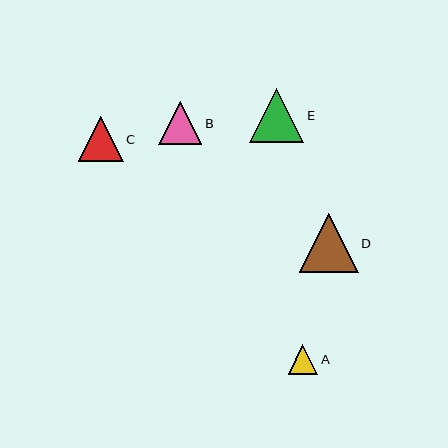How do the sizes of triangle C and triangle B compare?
Triangle C and triangle B are approximately the same size.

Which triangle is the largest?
Triangle D is the largest with a size of approximately 59 pixels.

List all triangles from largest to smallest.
From largest to smallest: D, E, C, B, A.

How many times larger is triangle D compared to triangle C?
Triangle D is approximately 1.3 times the size of triangle C.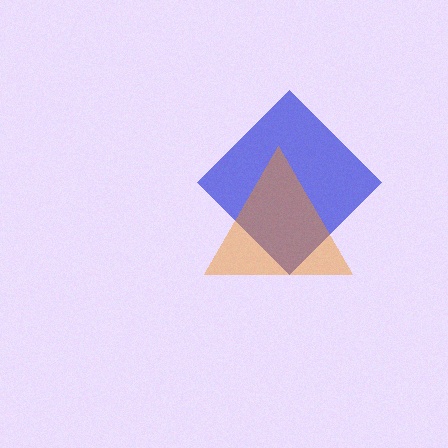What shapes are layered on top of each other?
The layered shapes are: a blue diamond, an orange triangle.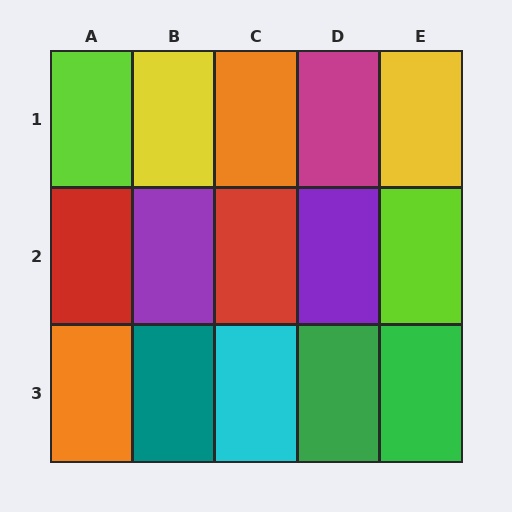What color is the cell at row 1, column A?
Lime.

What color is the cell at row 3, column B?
Teal.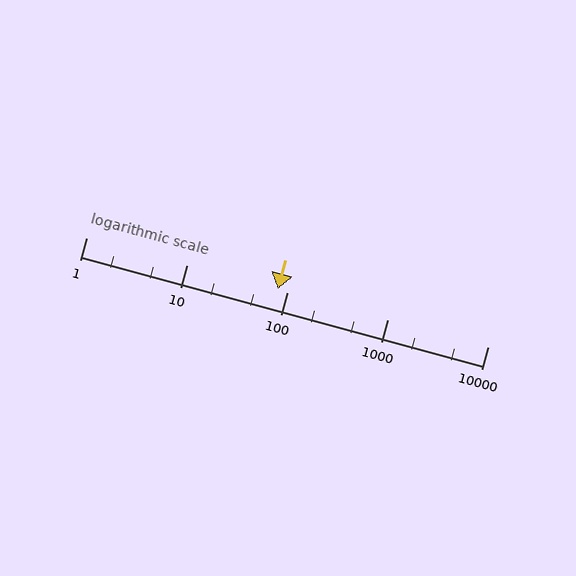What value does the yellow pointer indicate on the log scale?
The pointer indicates approximately 81.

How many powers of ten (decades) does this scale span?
The scale spans 4 decades, from 1 to 10000.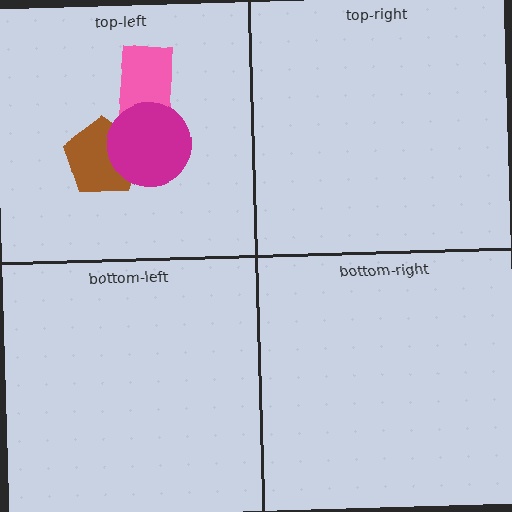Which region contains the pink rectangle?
The top-left region.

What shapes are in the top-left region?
The brown pentagon, the pink rectangle, the magenta circle.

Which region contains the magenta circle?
The top-left region.